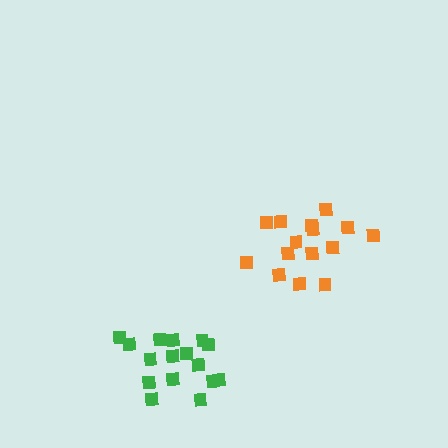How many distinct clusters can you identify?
There are 2 distinct clusters.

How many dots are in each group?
Group 1: 15 dots, Group 2: 16 dots (31 total).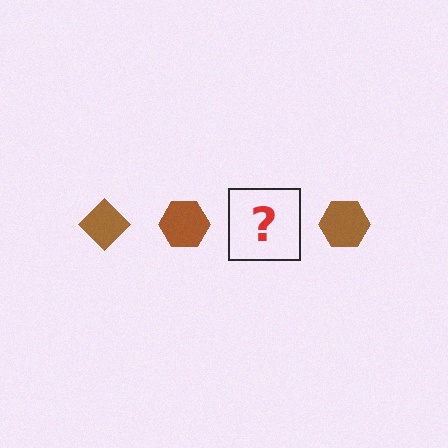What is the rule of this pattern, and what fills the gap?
The rule is that the pattern cycles through diamond, hexagon shapes in brown. The gap should be filled with a brown diamond.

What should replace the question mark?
The question mark should be replaced with a brown diamond.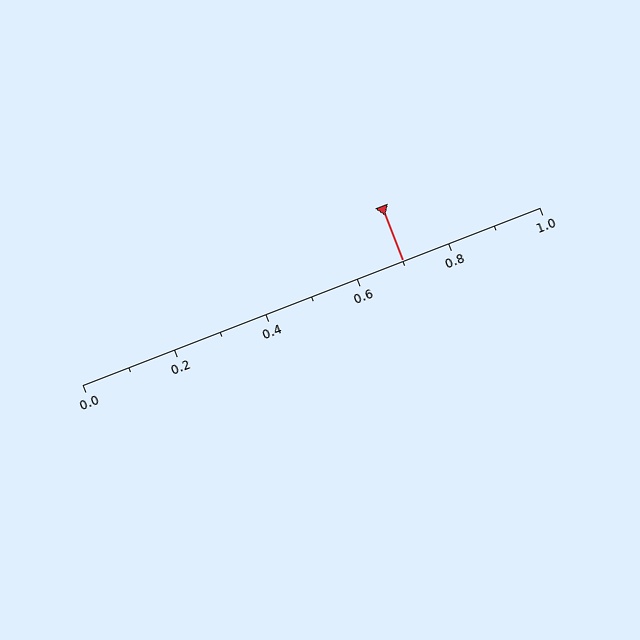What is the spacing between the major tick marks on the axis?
The major ticks are spaced 0.2 apart.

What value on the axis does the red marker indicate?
The marker indicates approximately 0.7.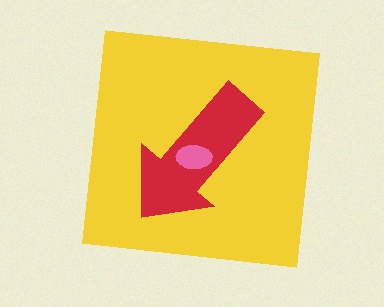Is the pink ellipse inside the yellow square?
Yes.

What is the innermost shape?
The pink ellipse.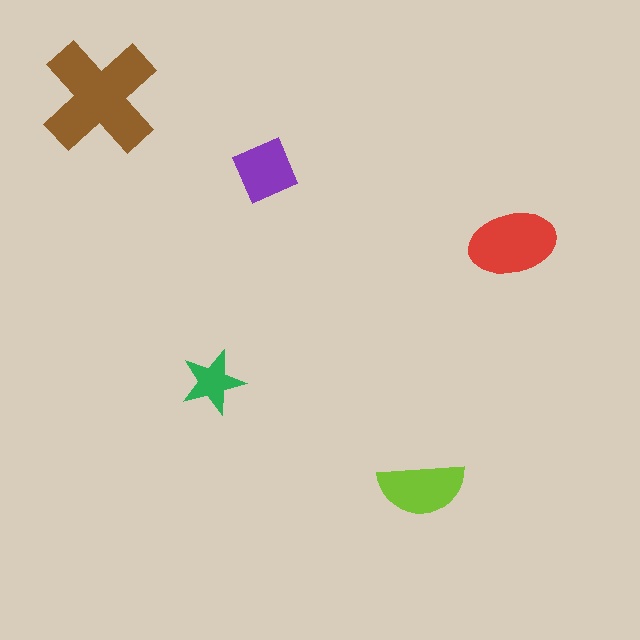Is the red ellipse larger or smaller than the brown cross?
Smaller.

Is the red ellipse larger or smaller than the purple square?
Larger.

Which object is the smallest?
The green star.